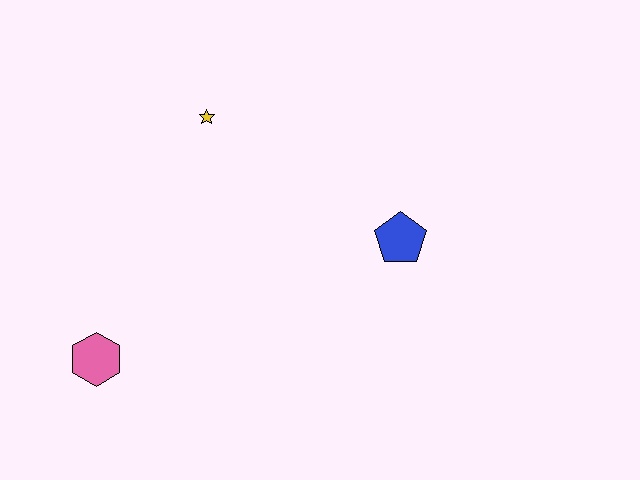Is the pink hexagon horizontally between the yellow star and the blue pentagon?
No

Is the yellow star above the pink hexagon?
Yes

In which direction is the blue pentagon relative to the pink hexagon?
The blue pentagon is to the right of the pink hexagon.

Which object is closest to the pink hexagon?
The yellow star is closest to the pink hexagon.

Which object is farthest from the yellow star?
The pink hexagon is farthest from the yellow star.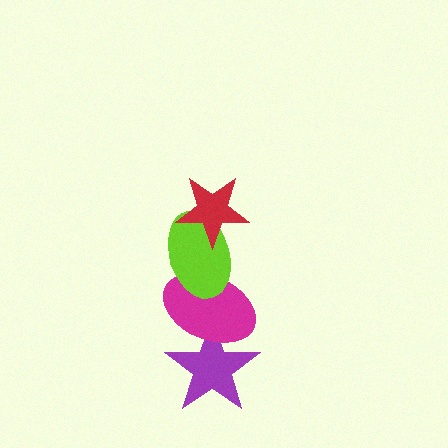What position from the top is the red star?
The red star is 1st from the top.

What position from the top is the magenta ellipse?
The magenta ellipse is 3rd from the top.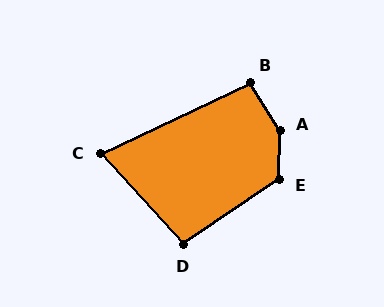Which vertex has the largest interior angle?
A, at approximately 146 degrees.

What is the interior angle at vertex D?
Approximately 98 degrees (obtuse).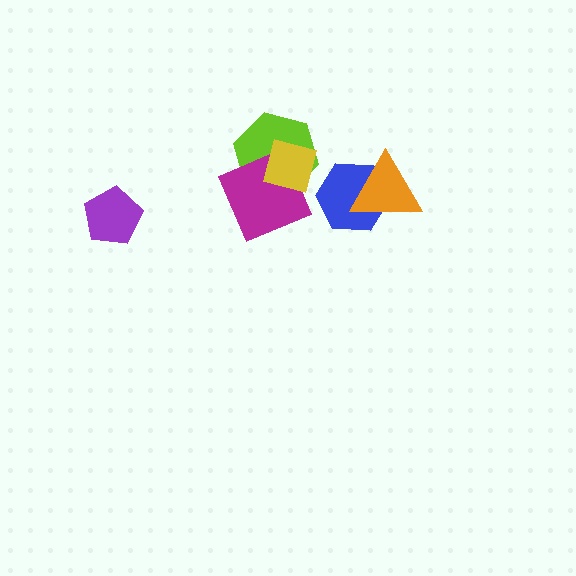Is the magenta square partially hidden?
Yes, it is partially covered by another shape.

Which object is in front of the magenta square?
The yellow diamond is in front of the magenta square.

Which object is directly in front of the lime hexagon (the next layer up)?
The magenta square is directly in front of the lime hexagon.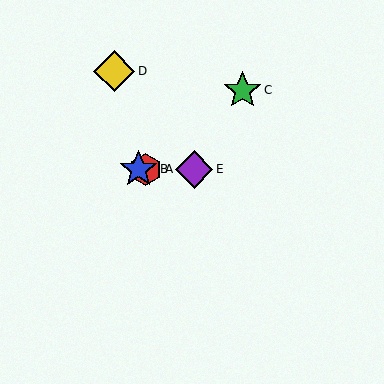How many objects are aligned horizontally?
3 objects (A, B, E) are aligned horizontally.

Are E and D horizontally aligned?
No, E is at y≈169 and D is at y≈71.